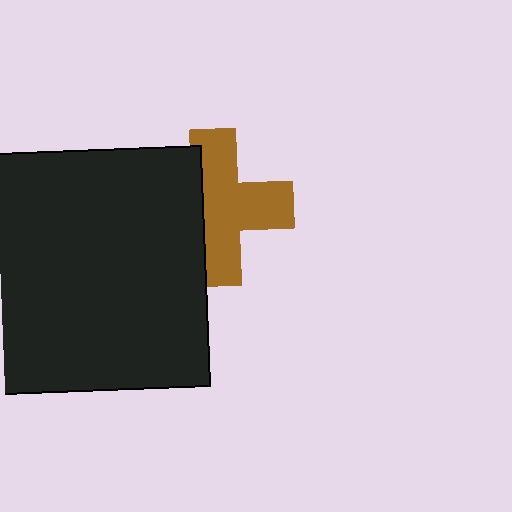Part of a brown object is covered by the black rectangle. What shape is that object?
It is a cross.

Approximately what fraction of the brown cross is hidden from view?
Roughly 34% of the brown cross is hidden behind the black rectangle.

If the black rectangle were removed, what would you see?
You would see the complete brown cross.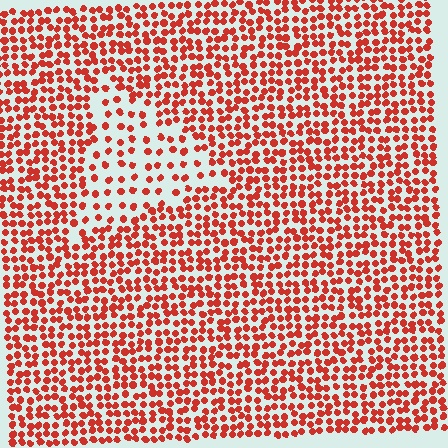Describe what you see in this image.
The image contains small red elements arranged at two different densities. A triangle-shaped region is visible where the elements are less densely packed than the surrounding area.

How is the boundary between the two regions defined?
The boundary is defined by a change in element density (approximately 2.2x ratio). All elements are the same color, size, and shape.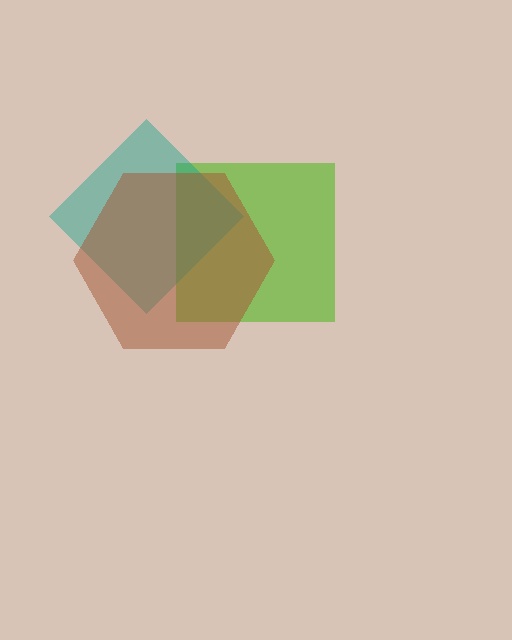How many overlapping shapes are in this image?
There are 3 overlapping shapes in the image.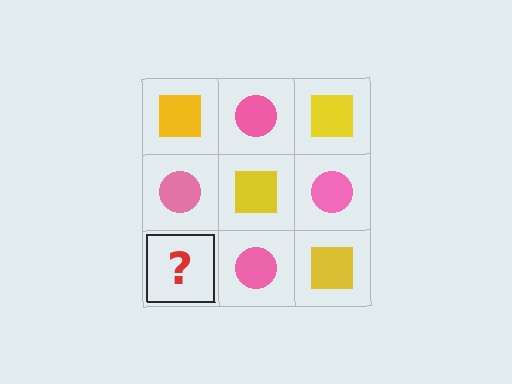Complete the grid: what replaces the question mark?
The question mark should be replaced with a yellow square.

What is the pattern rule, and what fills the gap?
The rule is that it alternates yellow square and pink circle in a checkerboard pattern. The gap should be filled with a yellow square.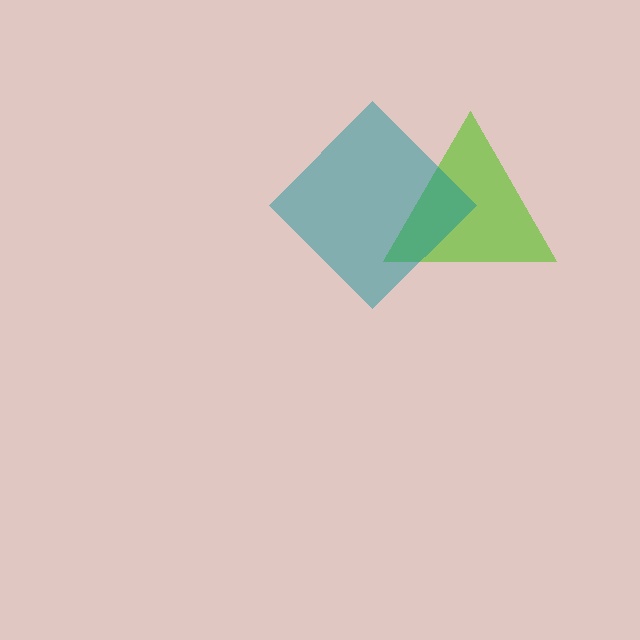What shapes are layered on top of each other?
The layered shapes are: a lime triangle, a teal diamond.